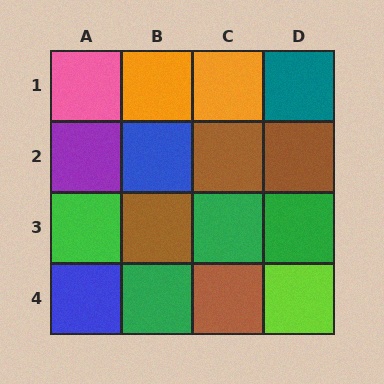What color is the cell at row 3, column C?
Green.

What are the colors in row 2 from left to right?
Purple, blue, brown, brown.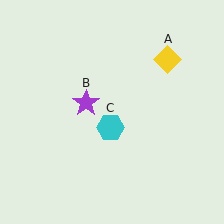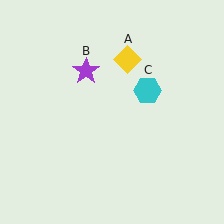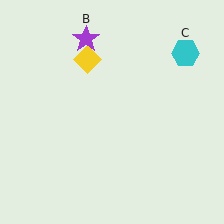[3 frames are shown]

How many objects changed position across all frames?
3 objects changed position: yellow diamond (object A), purple star (object B), cyan hexagon (object C).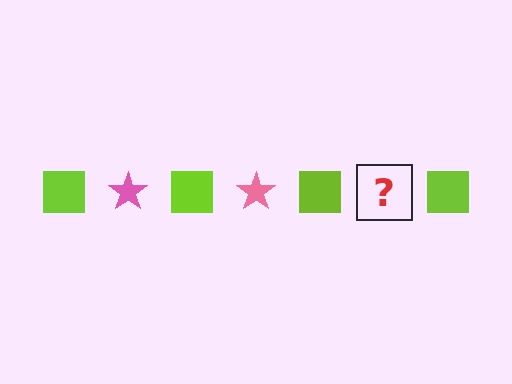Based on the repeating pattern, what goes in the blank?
The blank should be a pink star.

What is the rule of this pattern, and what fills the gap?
The rule is that the pattern alternates between lime square and pink star. The gap should be filled with a pink star.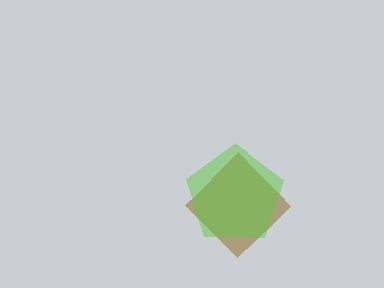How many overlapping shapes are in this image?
There are 2 overlapping shapes in the image.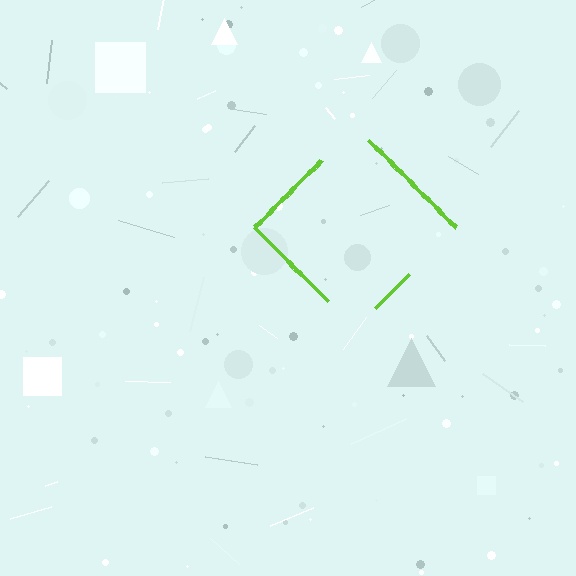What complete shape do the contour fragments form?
The contour fragments form a diamond.